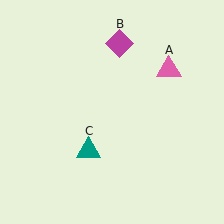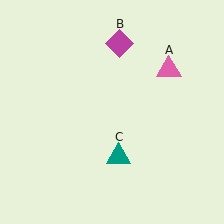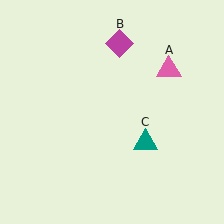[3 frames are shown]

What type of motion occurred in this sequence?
The teal triangle (object C) rotated counterclockwise around the center of the scene.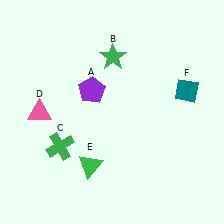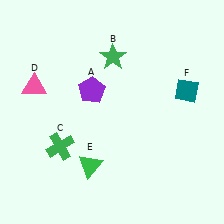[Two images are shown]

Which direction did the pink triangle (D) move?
The pink triangle (D) moved up.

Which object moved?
The pink triangle (D) moved up.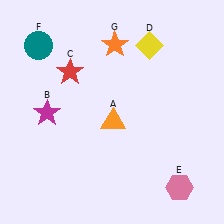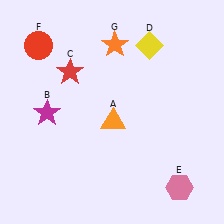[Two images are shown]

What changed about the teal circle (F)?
In Image 1, F is teal. In Image 2, it changed to red.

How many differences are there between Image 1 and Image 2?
There is 1 difference between the two images.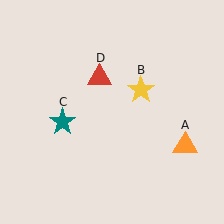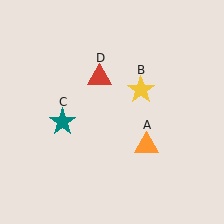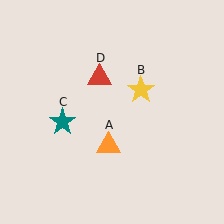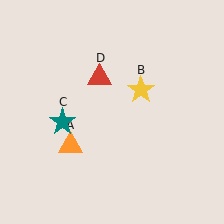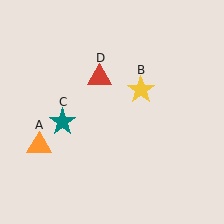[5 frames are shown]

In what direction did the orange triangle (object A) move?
The orange triangle (object A) moved left.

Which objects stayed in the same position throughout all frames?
Yellow star (object B) and teal star (object C) and red triangle (object D) remained stationary.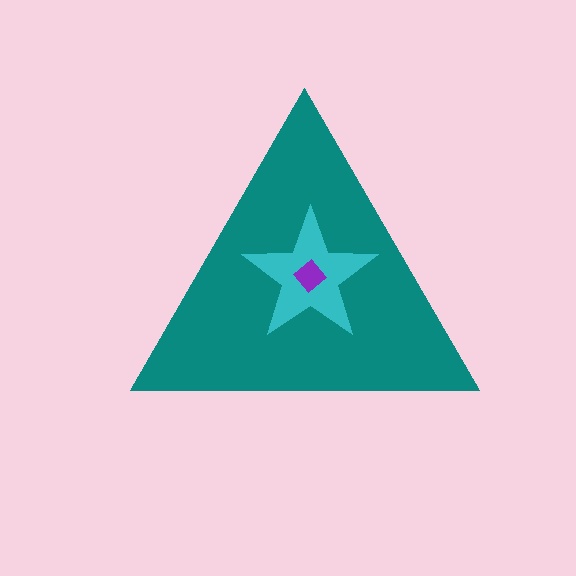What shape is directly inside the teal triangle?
The cyan star.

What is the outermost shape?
The teal triangle.